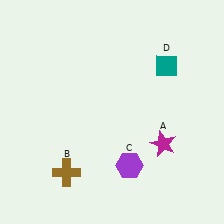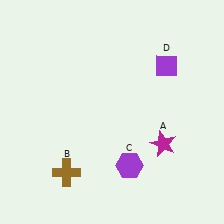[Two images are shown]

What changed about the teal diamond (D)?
In Image 1, D is teal. In Image 2, it changed to purple.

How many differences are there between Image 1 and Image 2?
There is 1 difference between the two images.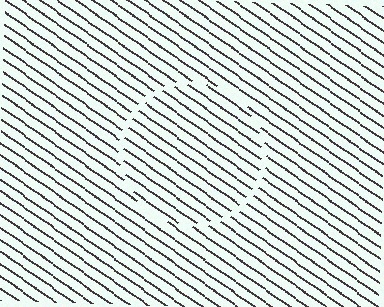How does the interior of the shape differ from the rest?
The interior of the shape contains the same grating, shifted by half a period — the contour is defined by the phase discontinuity where line-ends from the inner and outer gratings abut.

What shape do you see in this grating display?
An illusory circle. The interior of the shape contains the same grating, shifted by half a period — the contour is defined by the phase discontinuity where line-ends from the inner and outer gratings abut.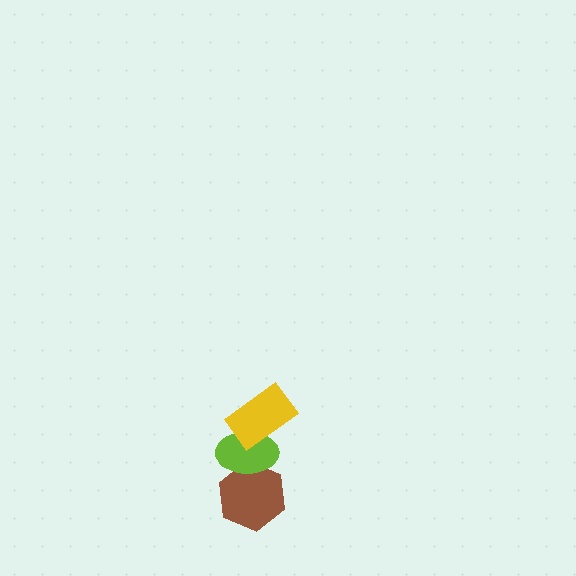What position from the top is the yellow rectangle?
The yellow rectangle is 1st from the top.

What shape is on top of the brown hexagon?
The lime ellipse is on top of the brown hexagon.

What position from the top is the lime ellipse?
The lime ellipse is 2nd from the top.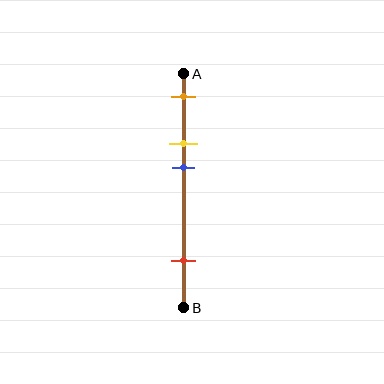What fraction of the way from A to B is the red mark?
The red mark is approximately 80% (0.8) of the way from A to B.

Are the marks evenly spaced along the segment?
No, the marks are not evenly spaced.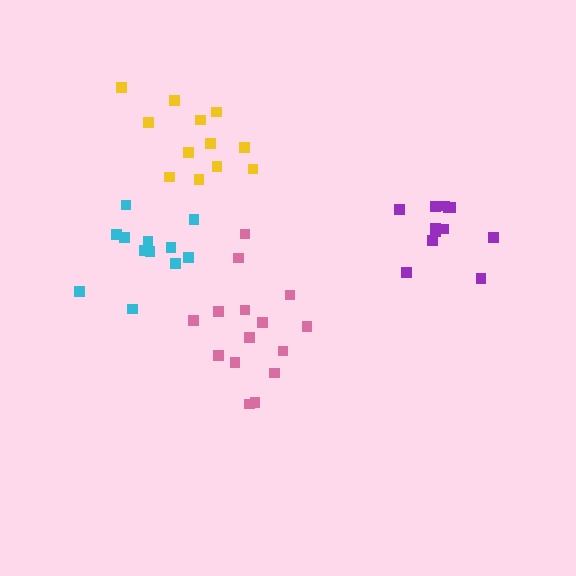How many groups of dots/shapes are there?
There are 4 groups.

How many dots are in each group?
Group 1: 15 dots, Group 2: 12 dots, Group 3: 12 dots, Group 4: 12 dots (51 total).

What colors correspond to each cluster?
The clusters are colored: pink, purple, yellow, cyan.